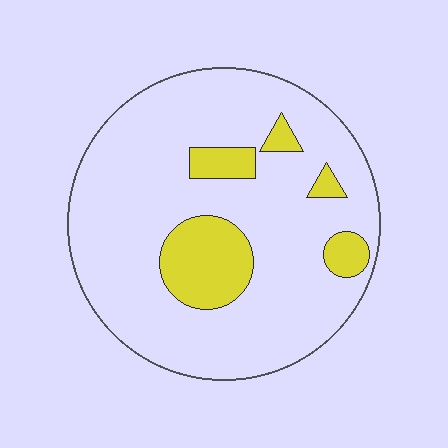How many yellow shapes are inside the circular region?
5.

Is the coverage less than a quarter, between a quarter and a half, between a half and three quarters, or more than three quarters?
Less than a quarter.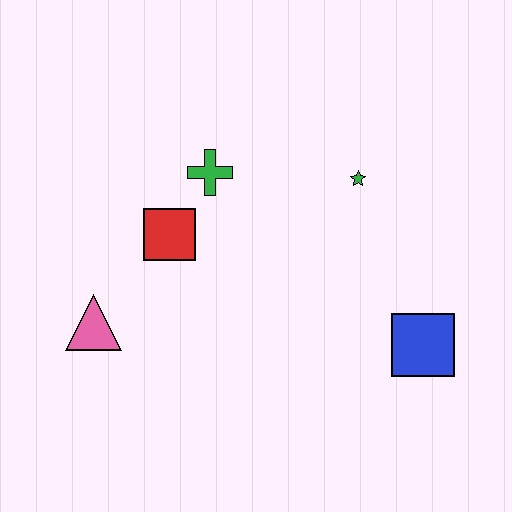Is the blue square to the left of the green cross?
No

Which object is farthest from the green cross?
The blue square is farthest from the green cross.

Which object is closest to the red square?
The green cross is closest to the red square.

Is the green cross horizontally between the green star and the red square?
Yes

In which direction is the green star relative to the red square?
The green star is to the right of the red square.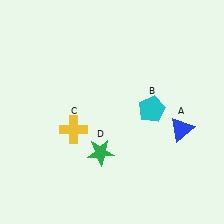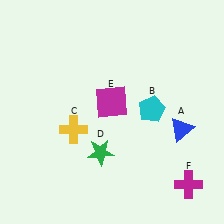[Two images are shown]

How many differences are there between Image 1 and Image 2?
There are 2 differences between the two images.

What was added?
A magenta square (E), a magenta cross (F) were added in Image 2.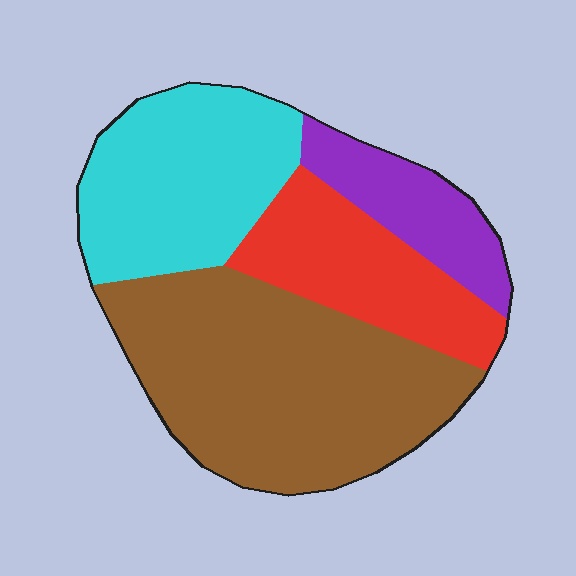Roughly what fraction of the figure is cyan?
Cyan takes up between a quarter and a half of the figure.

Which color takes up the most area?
Brown, at roughly 45%.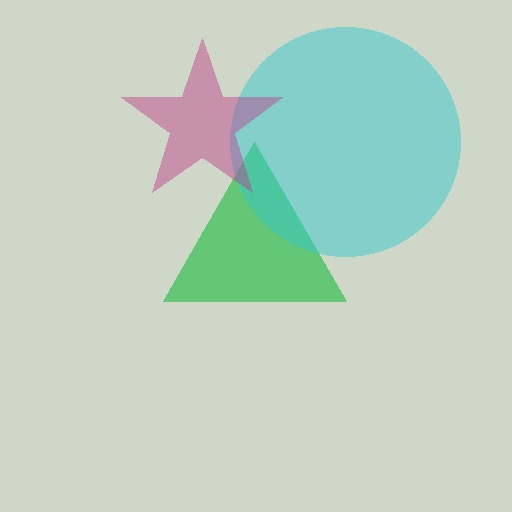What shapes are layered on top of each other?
The layered shapes are: a green triangle, a cyan circle, a magenta star.